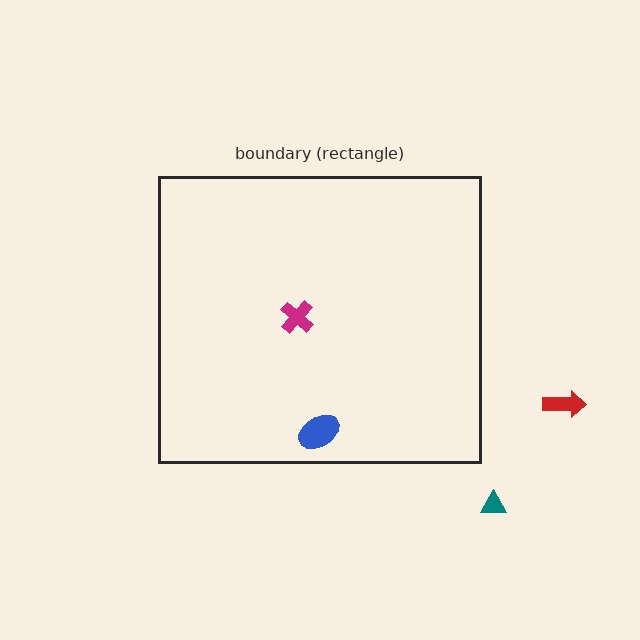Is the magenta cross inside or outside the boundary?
Inside.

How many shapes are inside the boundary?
2 inside, 2 outside.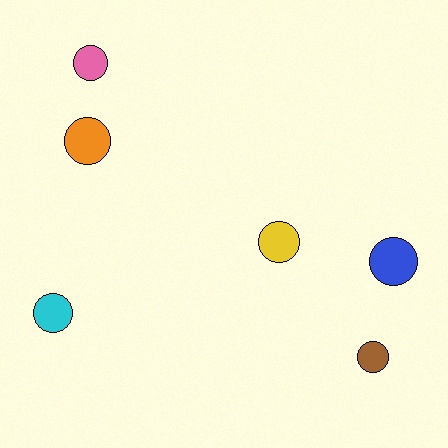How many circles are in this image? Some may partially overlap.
There are 6 circles.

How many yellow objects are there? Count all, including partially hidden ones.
There is 1 yellow object.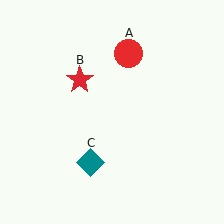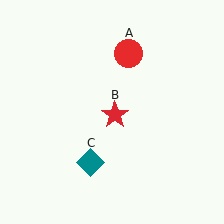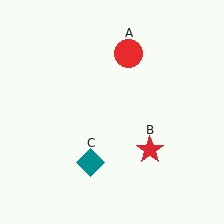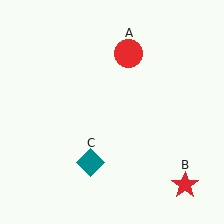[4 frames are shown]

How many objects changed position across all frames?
1 object changed position: red star (object B).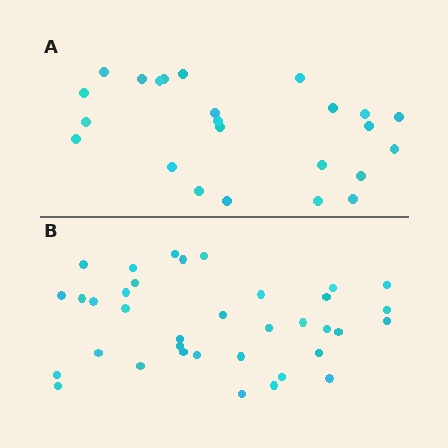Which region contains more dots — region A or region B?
Region B (the bottom region) has more dots.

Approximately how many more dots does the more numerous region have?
Region B has roughly 12 or so more dots than region A.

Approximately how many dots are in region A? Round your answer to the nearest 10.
About 20 dots. (The exact count is 24, which rounds to 20.)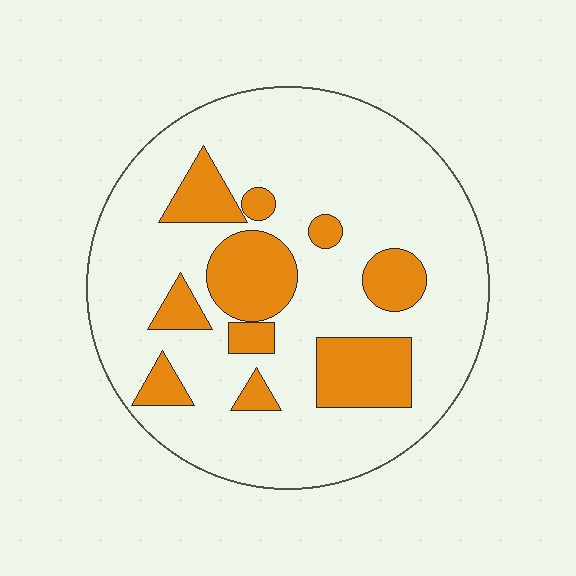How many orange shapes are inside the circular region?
10.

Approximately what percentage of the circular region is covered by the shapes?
Approximately 20%.